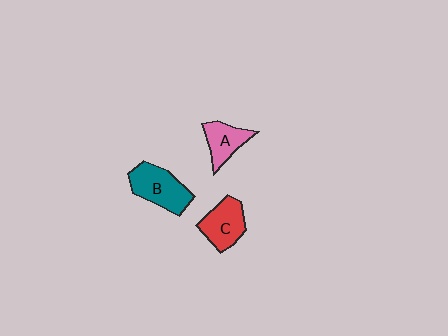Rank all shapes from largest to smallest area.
From largest to smallest: B (teal), C (red), A (pink).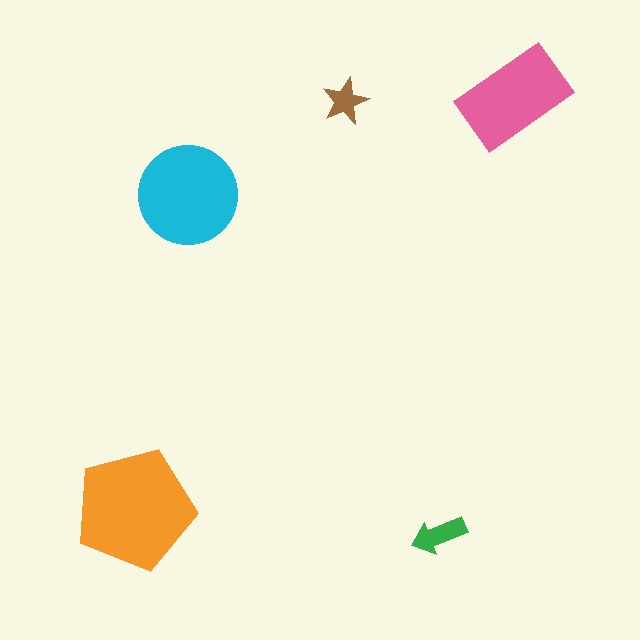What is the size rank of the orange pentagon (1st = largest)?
1st.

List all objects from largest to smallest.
The orange pentagon, the cyan circle, the pink rectangle, the green arrow, the brown star.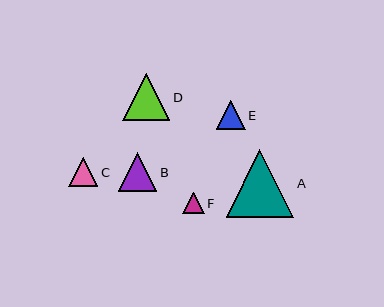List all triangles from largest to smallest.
From largest to smallest: A, D, B, E, C, F.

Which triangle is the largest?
Triangle A is the largest with a size of approximately 67 pixels.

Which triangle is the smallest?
Triangle F is the smallest with a size of approximately 21 pixels.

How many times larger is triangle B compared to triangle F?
Triangle B is approximately 1.8 times the size of triangle F.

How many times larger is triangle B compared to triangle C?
Triangle B is approximately 1.3 times the size of triangle C.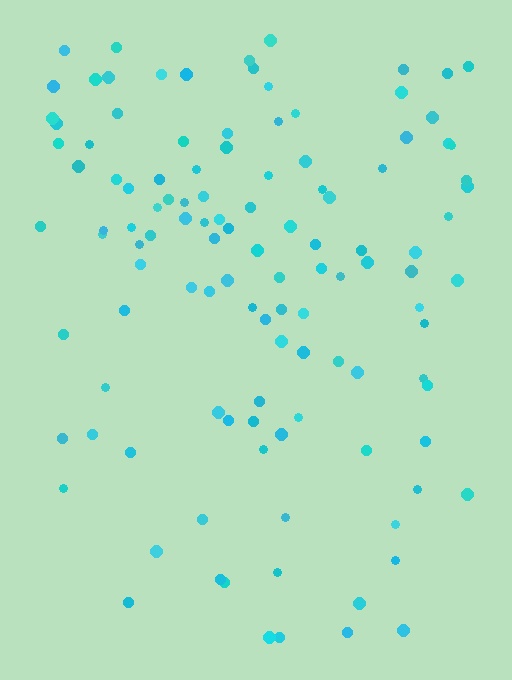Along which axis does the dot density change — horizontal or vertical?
Vertical.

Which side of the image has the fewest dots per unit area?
The bottom.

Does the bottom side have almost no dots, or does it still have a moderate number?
Still a moderate number, just noticeably fewer than the top.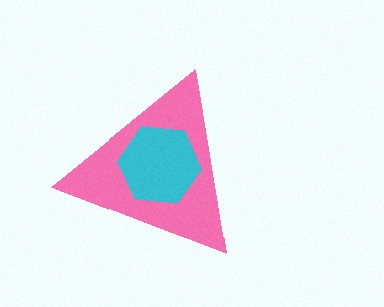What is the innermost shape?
The cyan hexagon.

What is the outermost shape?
The pink triangle.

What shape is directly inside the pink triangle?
The cyan hexagon.